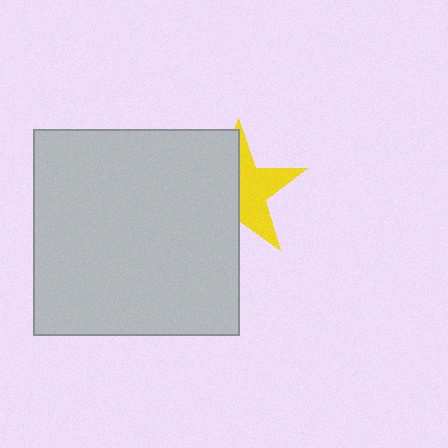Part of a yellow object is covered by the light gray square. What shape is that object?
It is a star.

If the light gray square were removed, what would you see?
You would see the complete yellow star.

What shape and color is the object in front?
The object in front is a light gray square.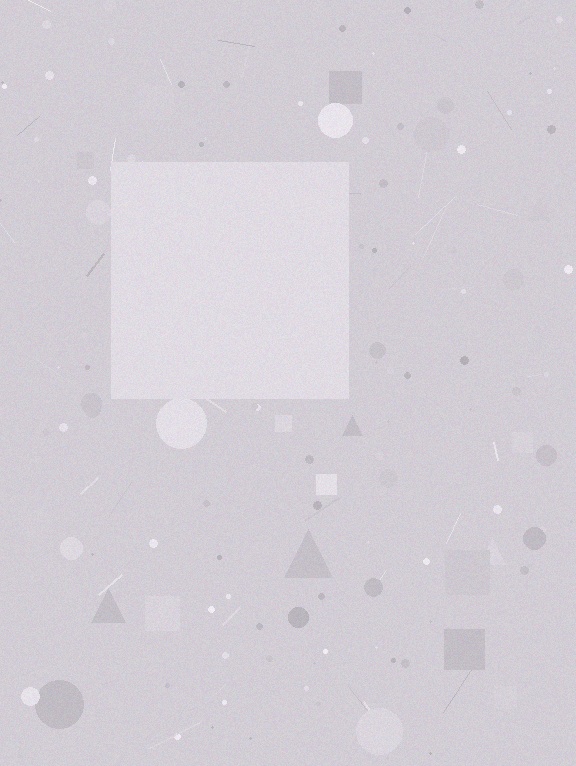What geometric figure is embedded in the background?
A square is embedded in the background.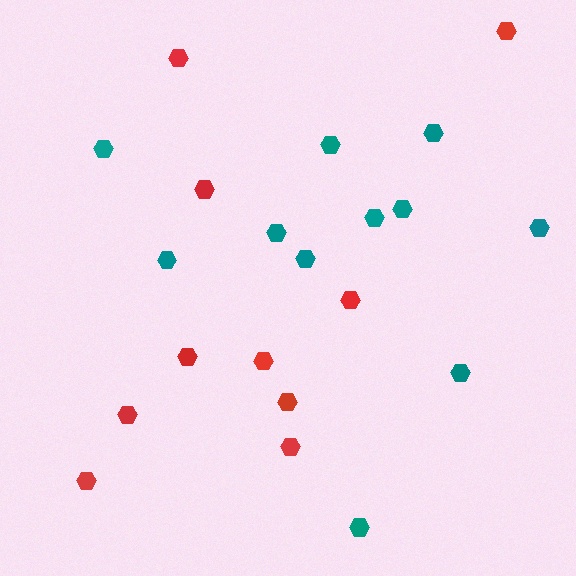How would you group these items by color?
There are 2 groups: one group of red hexagons (10) and one group of teal hexagons (11).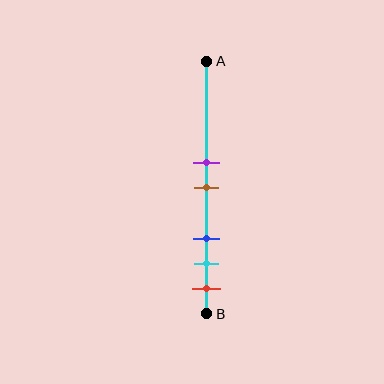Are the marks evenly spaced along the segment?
No, the marks are not evenly spaced.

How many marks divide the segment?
There are 5 marks dividing the segment.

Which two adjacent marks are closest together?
The purple and brown marks are the closest adjacent pair.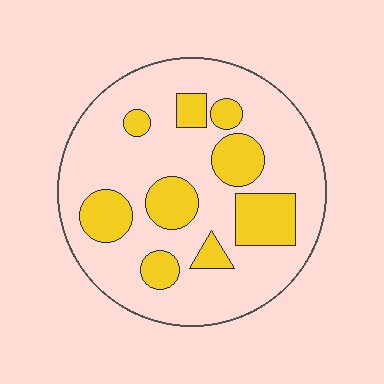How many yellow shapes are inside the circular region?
9.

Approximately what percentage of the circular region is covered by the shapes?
Approximately 25%.